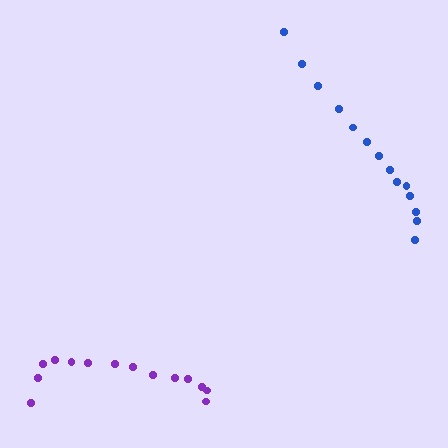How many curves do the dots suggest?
There are 2 distinct paths.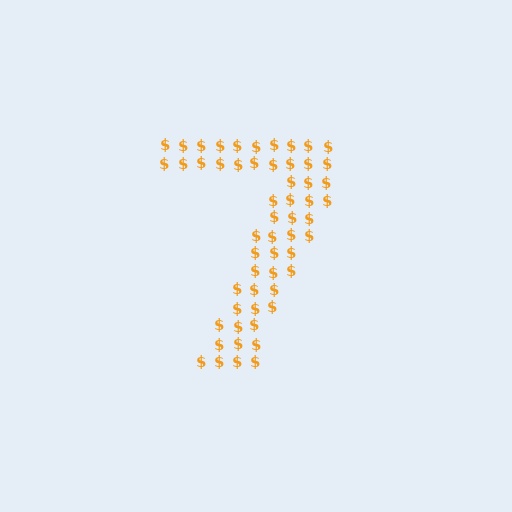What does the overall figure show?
The overall figure shows the digit 7.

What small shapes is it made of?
It is made of small dollar signs.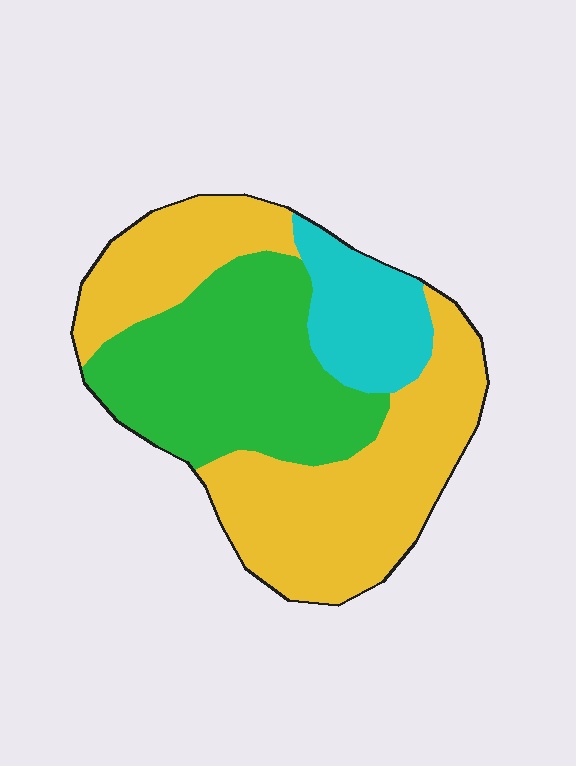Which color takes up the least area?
Cyan, at roughly 15%.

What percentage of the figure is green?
Green takes up about three eighths (3/8) of the figure.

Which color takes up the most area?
Yellow, at roughly 50%.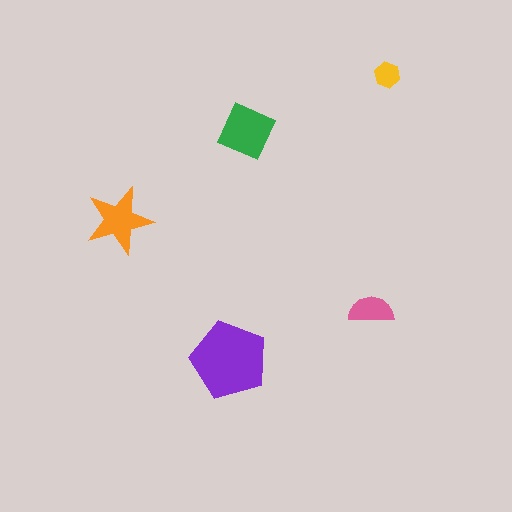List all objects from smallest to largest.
The yellow hexagon, the pink semicircle, the orange star, the green diamond, the purple pentagon.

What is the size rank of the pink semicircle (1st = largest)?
4th.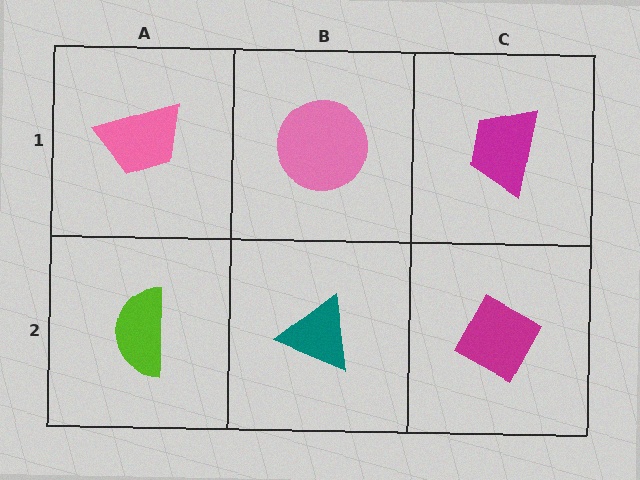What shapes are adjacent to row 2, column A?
A pink trapezoid (row 1, column A), a teal triangle (row 2, column B).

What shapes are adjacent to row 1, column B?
A teal triangle (row 2, column B), a pink trapezoid (row 1, column A), a magenta trapezoid (row 1, column C).